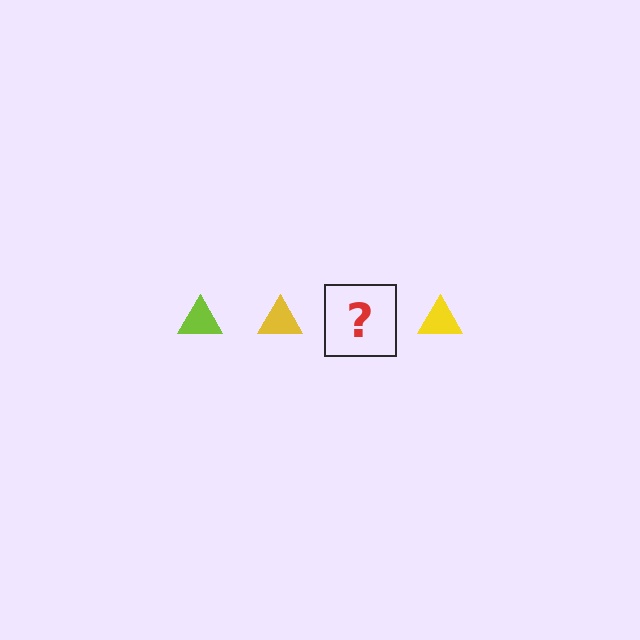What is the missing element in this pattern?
The missing element is a lime triangle.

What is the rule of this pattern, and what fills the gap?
The rule is that the pattern cycles through lime, yellow triangles. The gap should be filled with a lime triangle.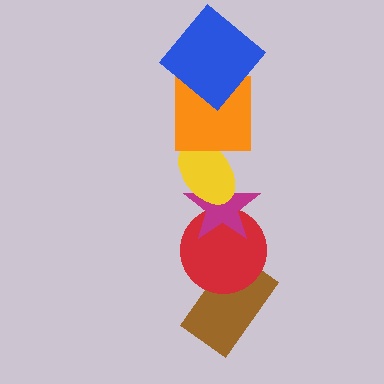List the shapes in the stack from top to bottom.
From top to bottom: the blue diamond, the orange square, the yellow ellipse, the magenta star, the red circle, the brown rectangle.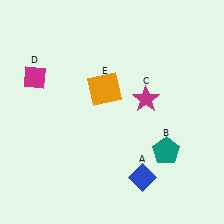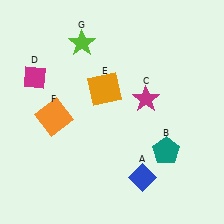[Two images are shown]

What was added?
An orange square (F), a lime star (G) were added in Image 2.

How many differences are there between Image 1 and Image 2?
There are 2 differences between the two images.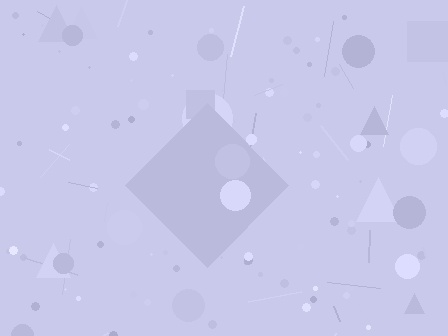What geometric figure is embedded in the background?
A diamond is embedded in the background.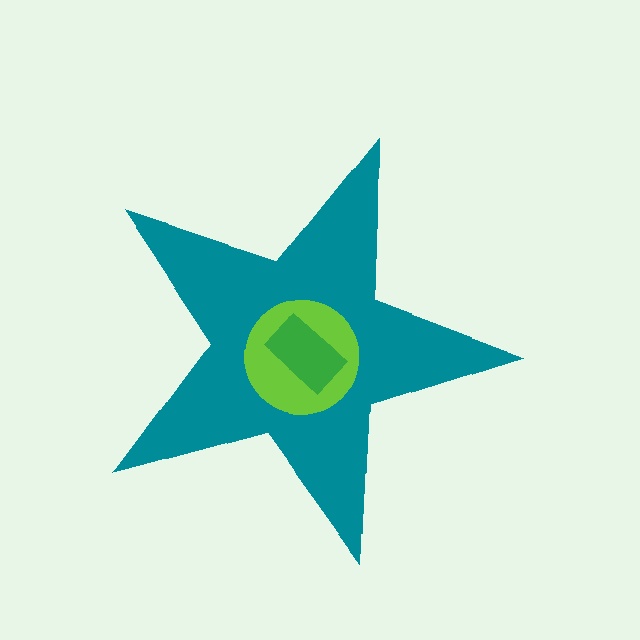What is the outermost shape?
The teal star.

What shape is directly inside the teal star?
The lime circle.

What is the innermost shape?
The green rectangle.